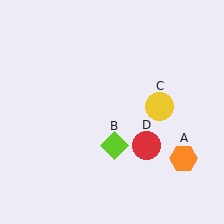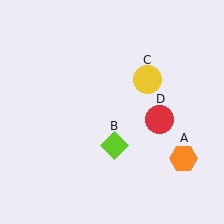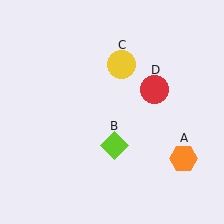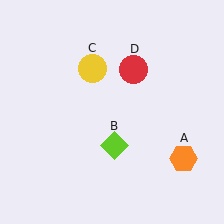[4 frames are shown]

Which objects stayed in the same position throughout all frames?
Orange hexagon (object A) and lime diamond (object B) remained stationary.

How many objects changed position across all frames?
2 objects changed position: yellow circle (object C), red circle (object D).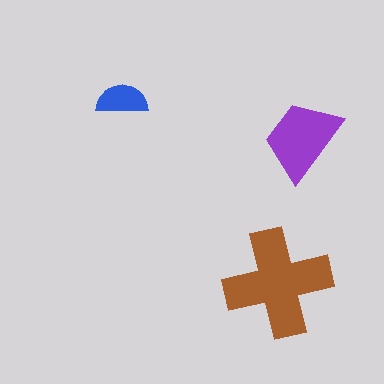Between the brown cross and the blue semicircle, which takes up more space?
The brown cross.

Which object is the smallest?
The blue semicircle.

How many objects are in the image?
There are 3 objects in the image.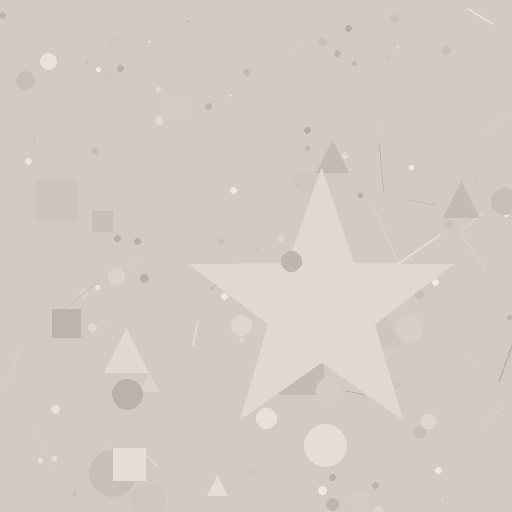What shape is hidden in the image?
A star is hidden in the image.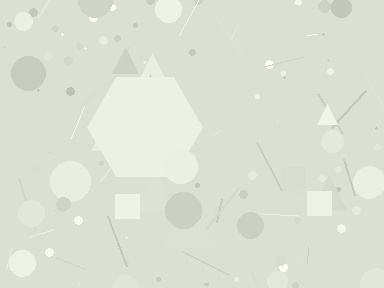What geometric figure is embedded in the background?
A hexagon is embedded in the background.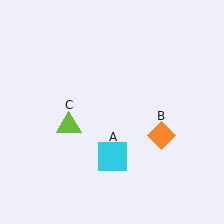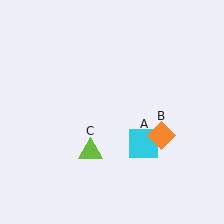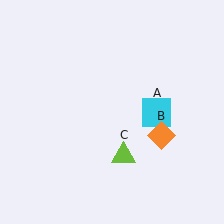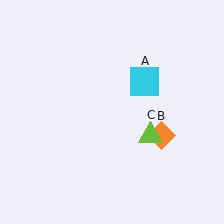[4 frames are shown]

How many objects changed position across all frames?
2 objects changed position: cyan square (object A), lime triangle (object C).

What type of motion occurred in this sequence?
The cyan square (object A), lime triangle (object C) rotated counterclockwise around the center of the scene.